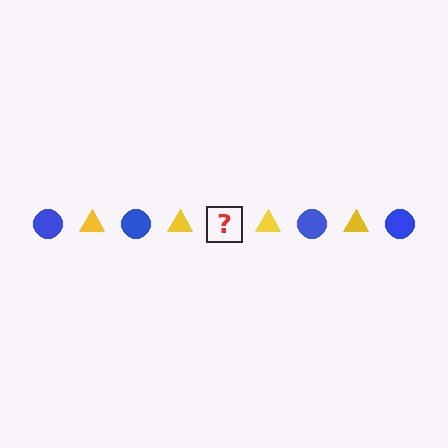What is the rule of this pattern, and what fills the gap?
The rule is that the pattern alternates between blue circle and yellow triangle. The gap should be filled with a blue circle.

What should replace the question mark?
The question mark should be replaced with a blue circle.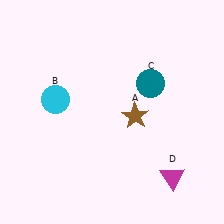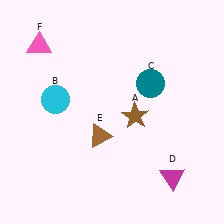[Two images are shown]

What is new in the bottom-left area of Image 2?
A brown triangle (E) was added in the bottom-left area of Image 2.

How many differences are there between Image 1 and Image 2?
There are 2 differences between the two images.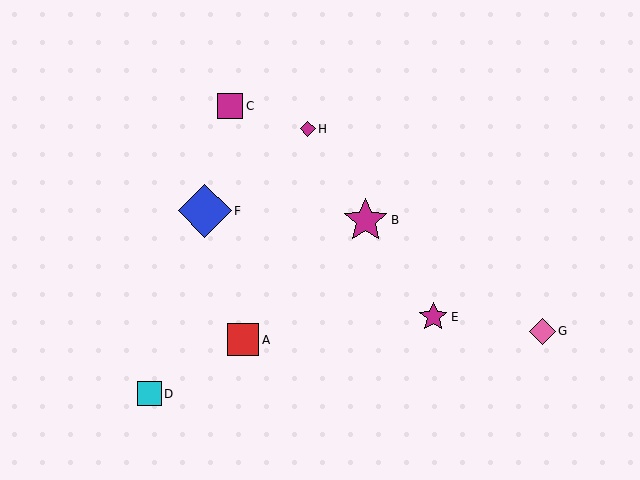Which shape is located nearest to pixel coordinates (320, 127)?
The magenta diamond (labeled H) at (308, 129) is nearest to that location.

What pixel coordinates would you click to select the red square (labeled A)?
Click at (243, 340) to select the red square A.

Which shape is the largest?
The blue diamond (labeled F) is the largest.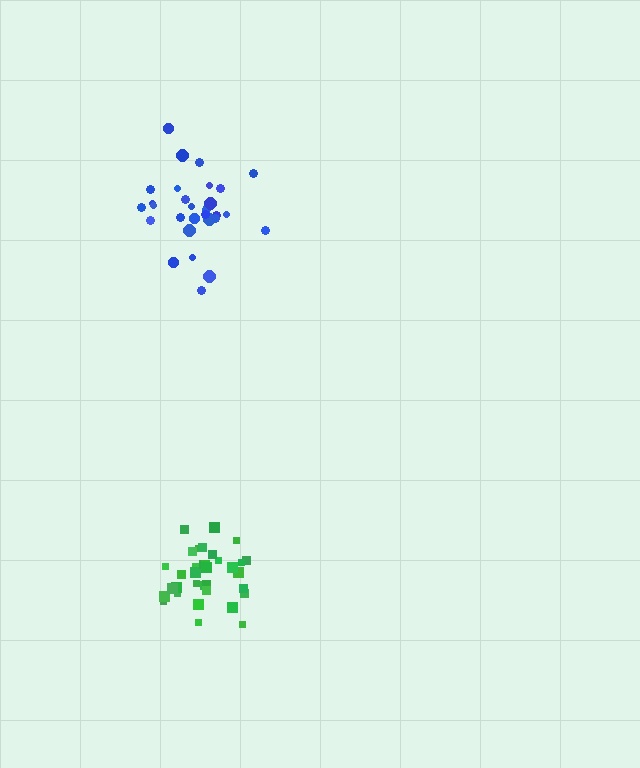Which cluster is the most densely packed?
Green.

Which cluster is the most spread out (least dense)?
Blue.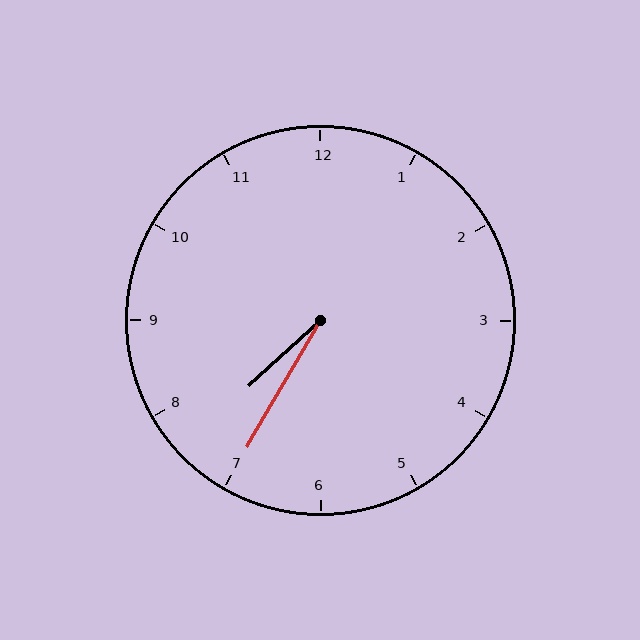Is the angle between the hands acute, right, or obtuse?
It is acute.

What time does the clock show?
7:35.